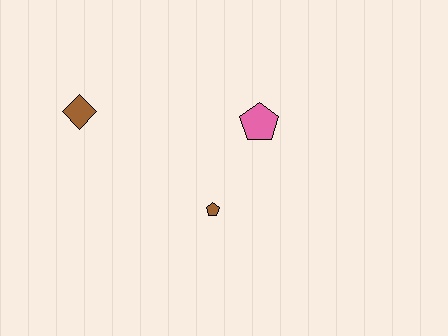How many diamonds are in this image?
There is 1 diamond.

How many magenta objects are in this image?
There are no magenta objects.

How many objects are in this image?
There are 3 objects.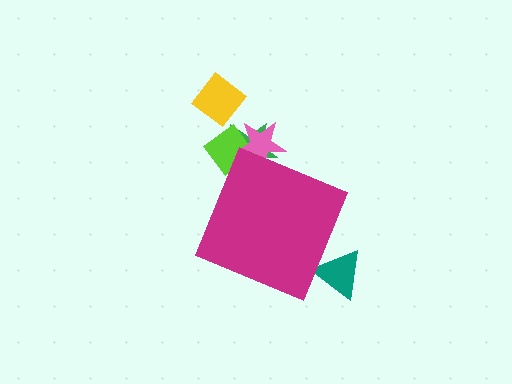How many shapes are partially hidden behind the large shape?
4 shapes are partially hidden.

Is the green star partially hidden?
Yes, the green star is partially hidden behind the magenta diamond.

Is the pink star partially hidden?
Yes, the pink star is partially hidden behind the magenta diamond.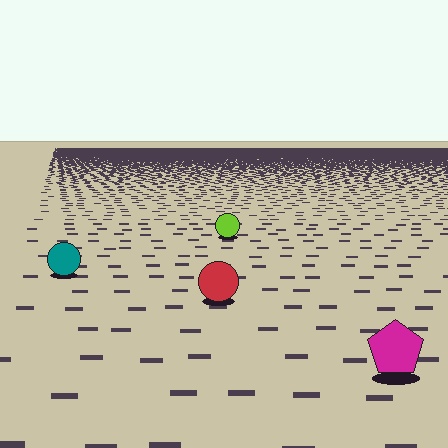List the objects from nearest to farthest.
From nearest to farthest: the magenta pentagon, the red circle, the teal circle, the lime circle.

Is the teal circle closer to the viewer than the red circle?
No. The red circle is closer — you can tell from the texture gradient: the ground texture is coarser near it.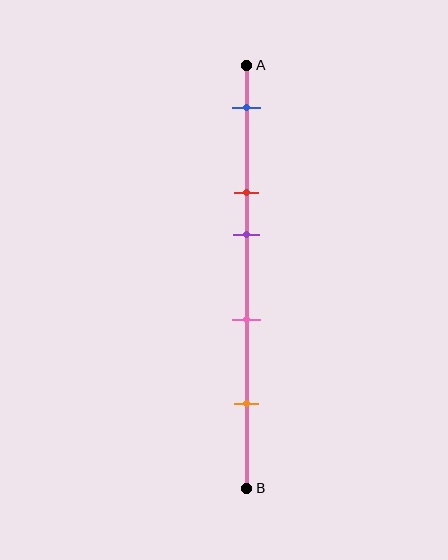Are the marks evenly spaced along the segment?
No, the marks are not evenly spaced.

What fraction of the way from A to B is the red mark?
The red mark is approximately 30% (0.3) of the way from A to B.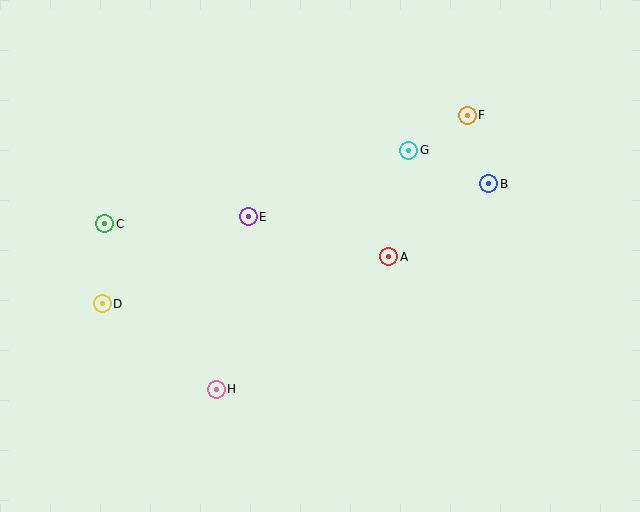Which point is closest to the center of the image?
Point A at (389, 257) is closest to the center.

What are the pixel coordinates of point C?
Point C is at (105, 224).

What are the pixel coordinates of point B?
Point B is at (489, 184).